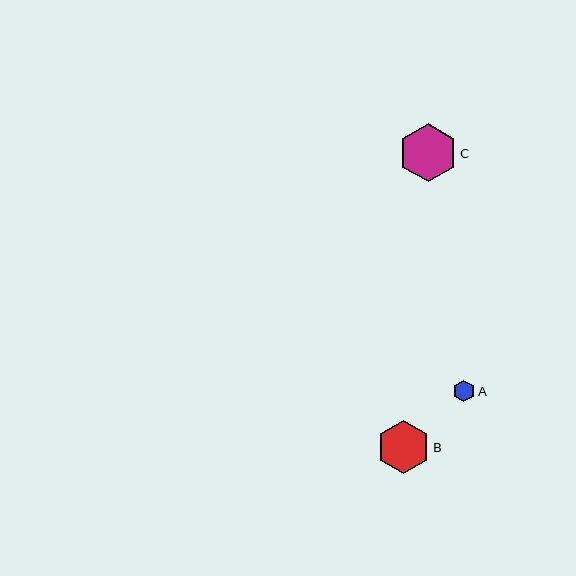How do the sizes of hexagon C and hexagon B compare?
Hexagon C and hexagon B are approximately the same size.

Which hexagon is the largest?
Hexagon C is the largest with a size of approximately 58 pixels.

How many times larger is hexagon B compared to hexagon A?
Hexagon B is approximately 2.5 times the size of hexagon A.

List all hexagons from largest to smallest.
From largest to smallest: C, B, A.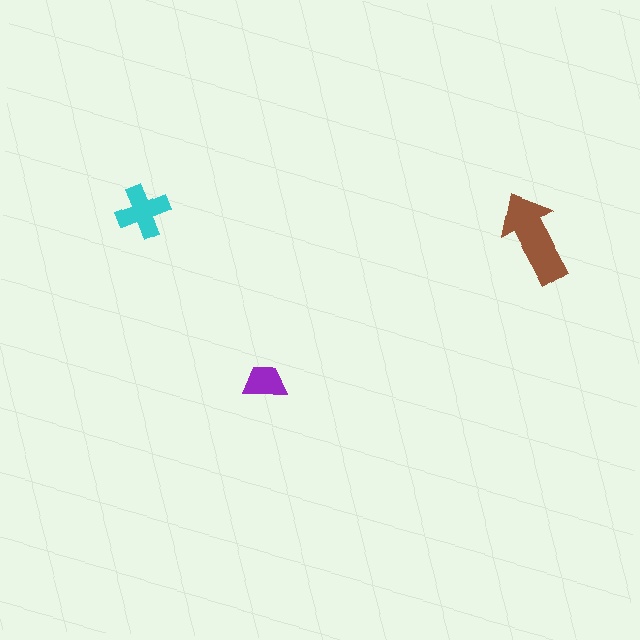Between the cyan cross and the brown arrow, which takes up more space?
The brown arrow.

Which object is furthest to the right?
The brown arrow is rightmost.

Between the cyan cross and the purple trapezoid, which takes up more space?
The cyan cross.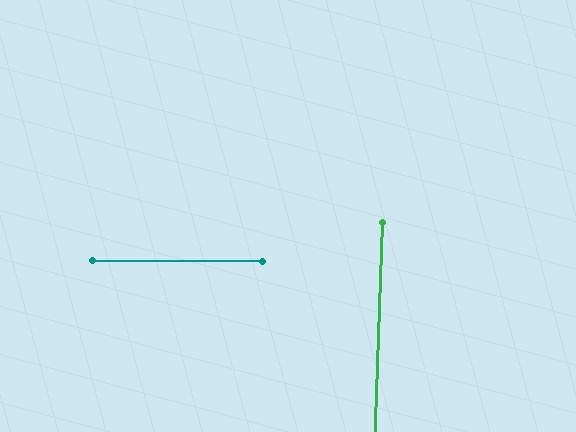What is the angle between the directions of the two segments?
Approximately 88 degrees.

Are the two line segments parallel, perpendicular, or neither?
Perpendicular — they meet at approximately 88°.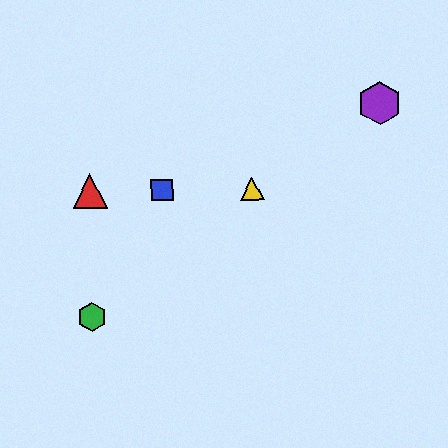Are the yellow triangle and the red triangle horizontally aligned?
Yes, both are at y≈189.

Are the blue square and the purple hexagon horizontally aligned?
No, the blue square is at y≈190 and the purple hexagon is at y≈103.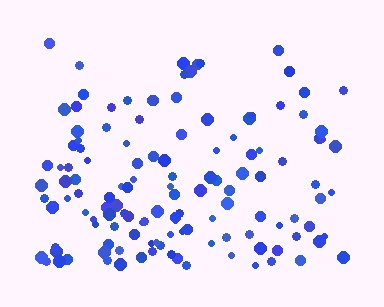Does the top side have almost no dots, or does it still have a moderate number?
Still a moderate number, just noticeably fewer than the bottom.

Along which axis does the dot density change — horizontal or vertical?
Vertical.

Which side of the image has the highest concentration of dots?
The bottom.